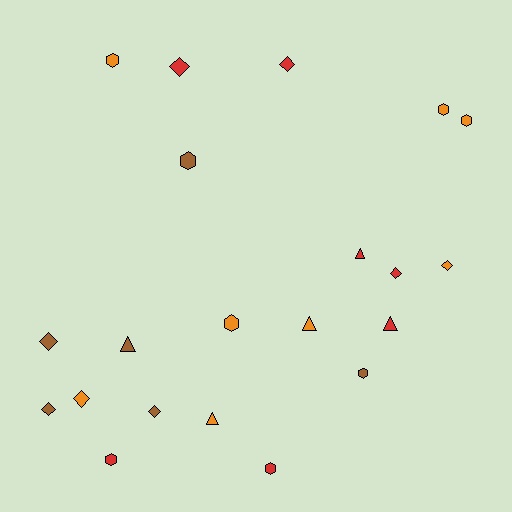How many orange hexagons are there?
There are 4 orange hexagons.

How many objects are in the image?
There are 21 objects.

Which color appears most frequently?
Orange, with 8 objects.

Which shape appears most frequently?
Diamond, with 8 objects.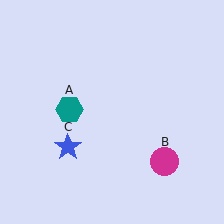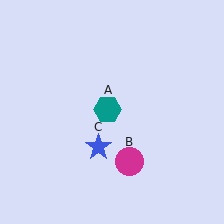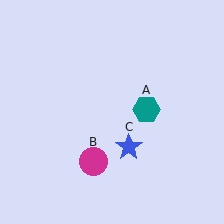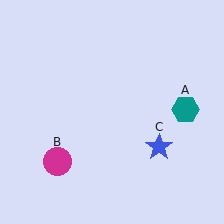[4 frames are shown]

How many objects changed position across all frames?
3 objects changed position: teal hexagon (object A), magenta circle (object B), blue star (object C).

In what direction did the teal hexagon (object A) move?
The teal hexagon (object A) moved right.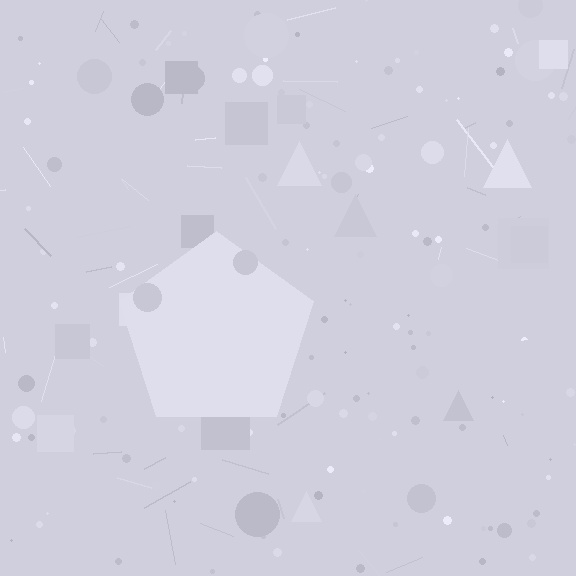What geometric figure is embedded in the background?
A pentagon is embedded in the background.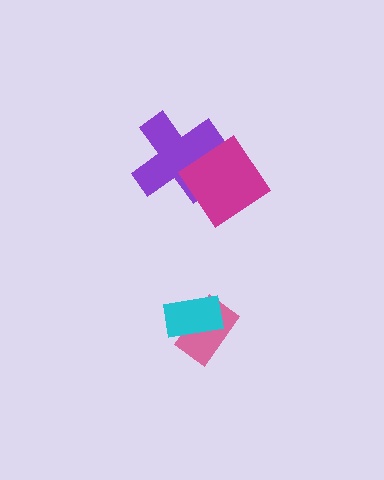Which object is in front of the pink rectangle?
The cyan rectangle is in front of the pink rectangle.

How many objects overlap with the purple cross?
1 object overlaps with the purple cross.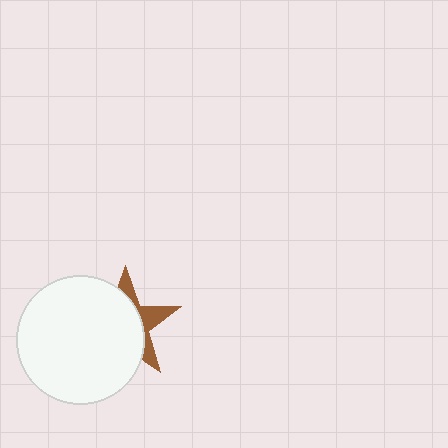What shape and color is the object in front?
The object in front is a white circle.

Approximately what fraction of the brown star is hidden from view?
Roughly 68% of the brown star is hidden behind the white circle.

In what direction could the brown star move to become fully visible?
The brown star could move right. That would shift it out from behind the white circle entirely.